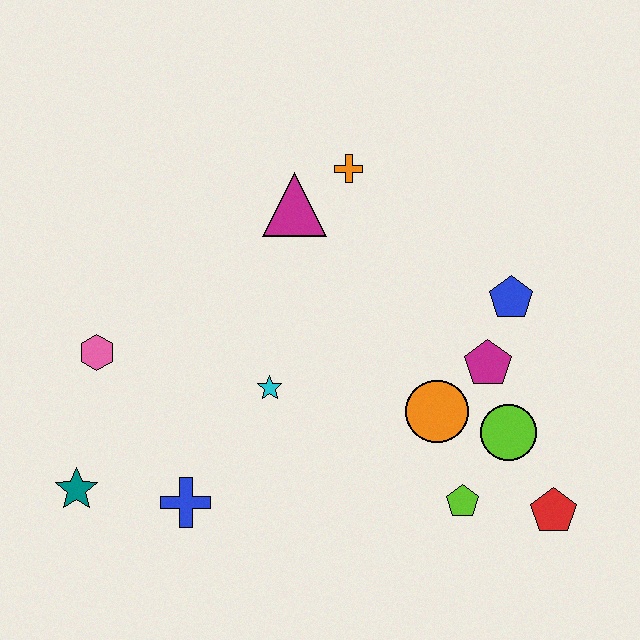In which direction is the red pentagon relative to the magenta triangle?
The red pentagon is below the magenta triangle.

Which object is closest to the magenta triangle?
The orange cross is closest to the magenta triangle.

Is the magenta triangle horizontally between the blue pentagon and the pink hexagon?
Yes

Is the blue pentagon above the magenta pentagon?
Yes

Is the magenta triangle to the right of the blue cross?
Yes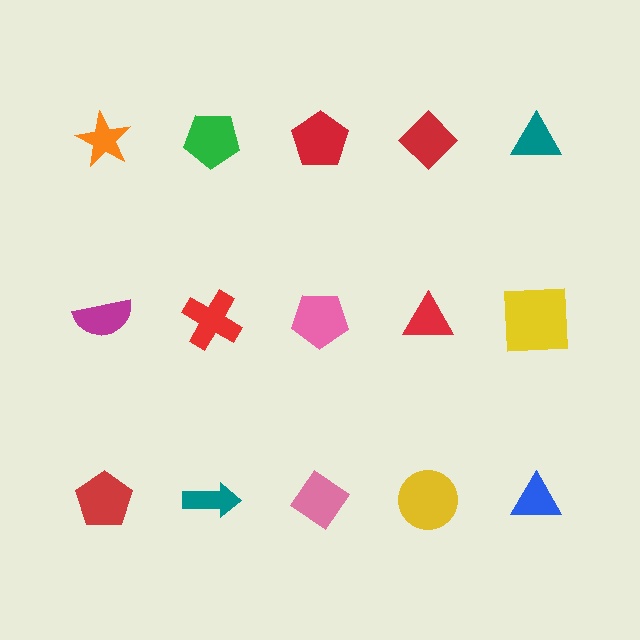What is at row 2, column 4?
A red triangle.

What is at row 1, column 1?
An orange star.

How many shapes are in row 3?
5 shapes.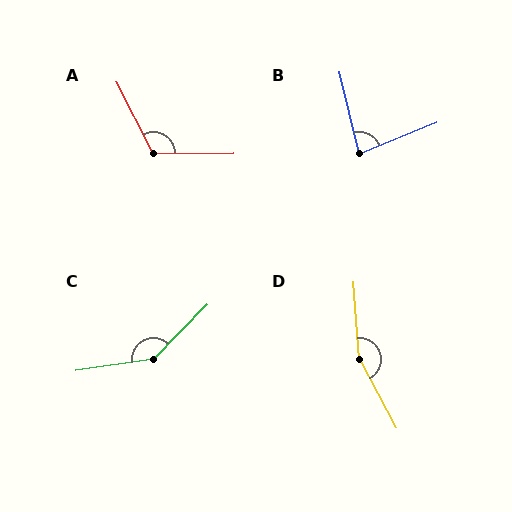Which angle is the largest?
D, at approximately 156 degrees.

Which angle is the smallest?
B, at approximately 82 degrees.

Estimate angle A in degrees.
Approximately 117 degrees.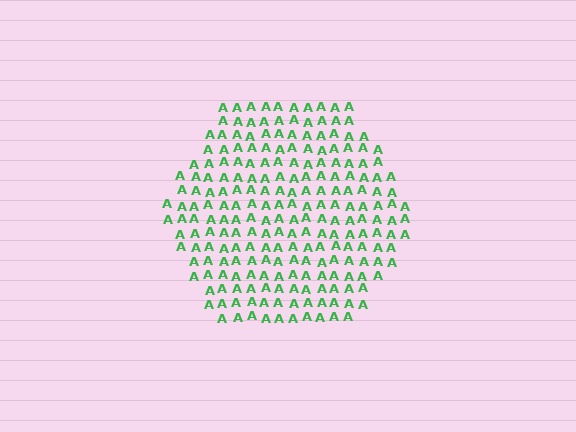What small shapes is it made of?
It is made of small letter A's.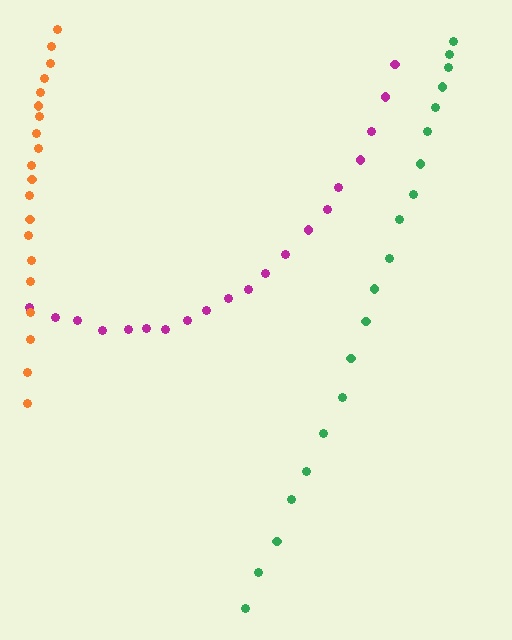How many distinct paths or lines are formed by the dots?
There are 3 distinct paths.